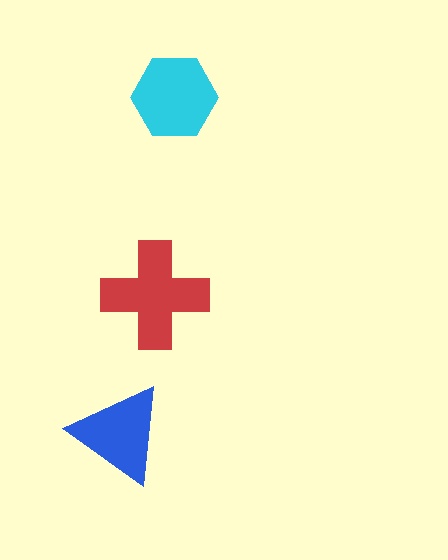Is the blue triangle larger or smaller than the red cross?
Smaller.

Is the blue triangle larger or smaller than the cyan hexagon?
Smaller.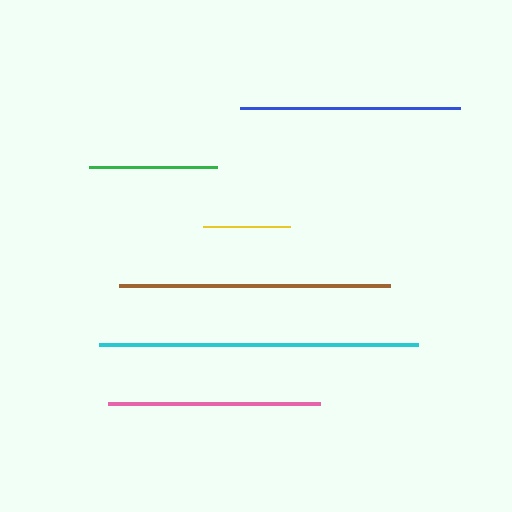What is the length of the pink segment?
The pink segment is approximately 212 pixels long.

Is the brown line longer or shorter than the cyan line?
The cyan line is longer than the brown line.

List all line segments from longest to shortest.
From longest to shortest: cyan, brown, blue, pink, green, yellow.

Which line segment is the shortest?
The yellow line is the shortest at approximately 86 pixels.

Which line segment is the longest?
The cyan line is the longest at approximately 320 pixels.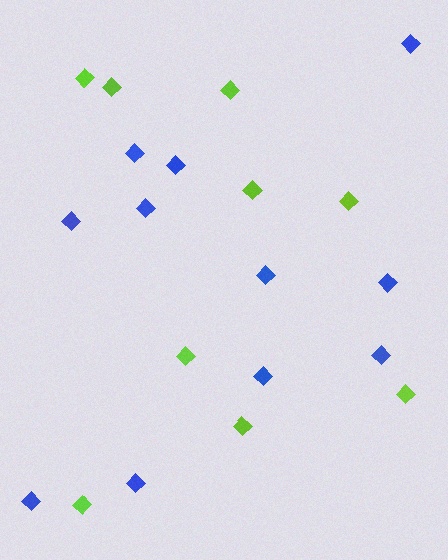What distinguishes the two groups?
There are 2 groups: one group of lime diamonds (9) and one group of blue diamonds (11).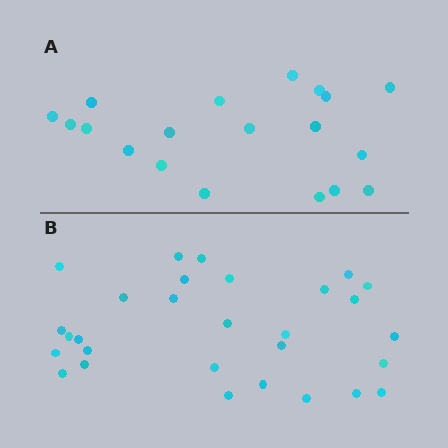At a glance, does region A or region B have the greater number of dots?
Region B (the bottom region) has more dots.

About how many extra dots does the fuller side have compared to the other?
Region B has roughly 10 or so more dots than region A.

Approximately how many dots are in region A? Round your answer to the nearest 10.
About 20 dots. (The exact count is 19, which rounds to 20.)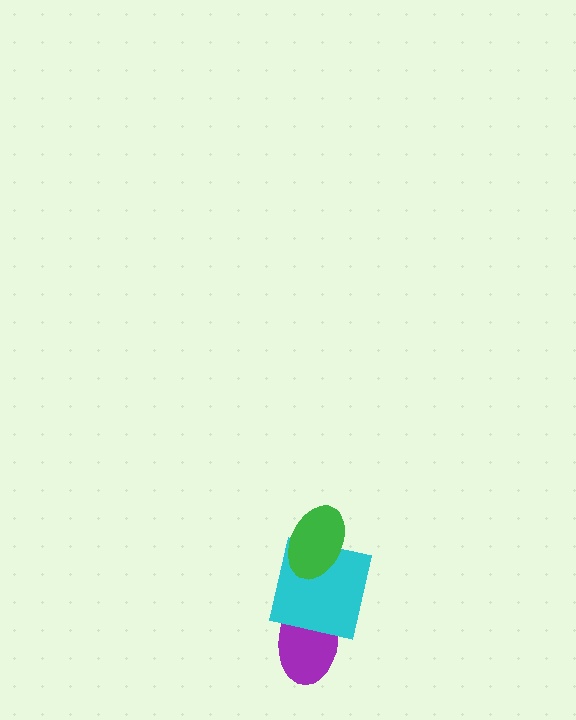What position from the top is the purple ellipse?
The purple ellipse is 3rd from the top.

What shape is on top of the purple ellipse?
The cyan square is on top of the purple ellipse.